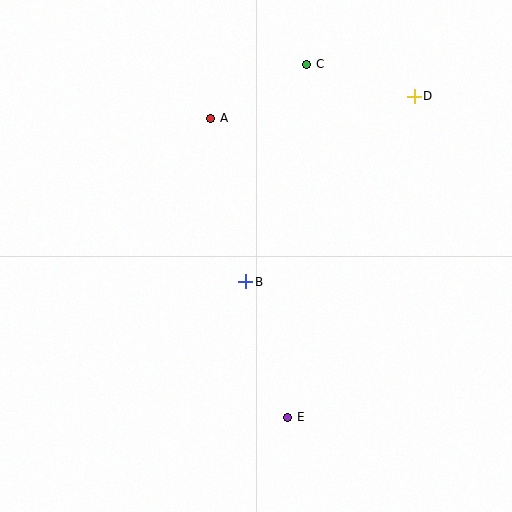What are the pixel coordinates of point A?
Point A is at (211, 118).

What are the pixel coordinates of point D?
Point D is at (414, 96).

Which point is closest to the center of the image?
Point B at (246, 282) is closest to the center.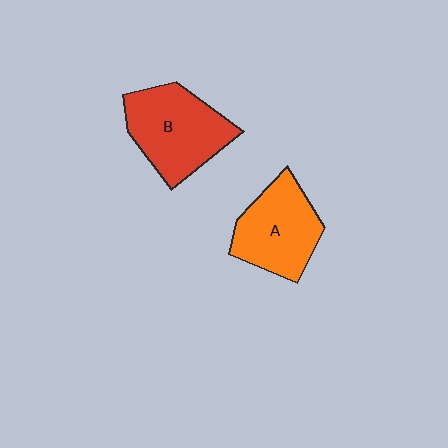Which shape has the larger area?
Shape B (red).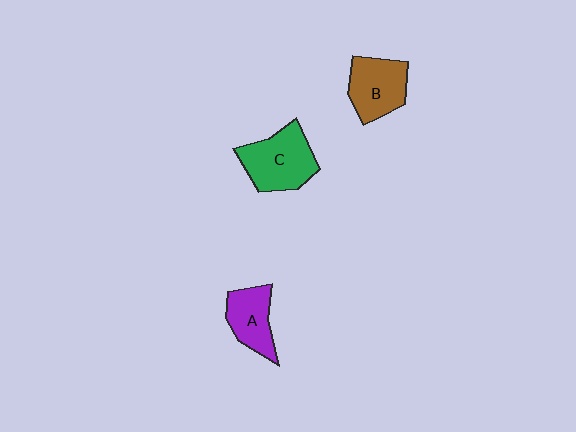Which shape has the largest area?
Shape C (green).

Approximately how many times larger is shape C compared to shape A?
Approximately 1.4 times.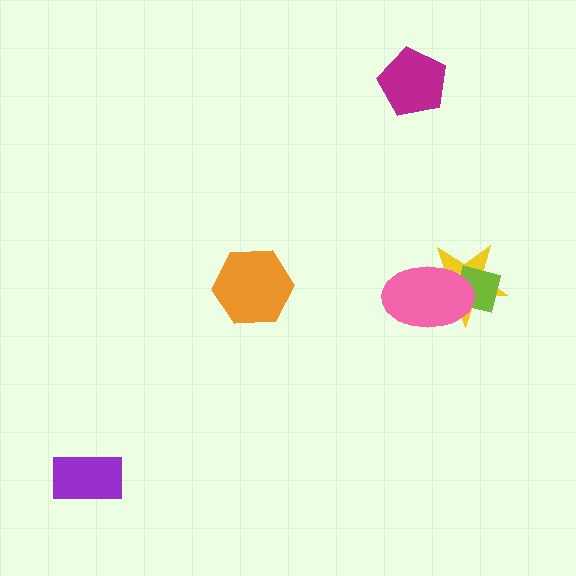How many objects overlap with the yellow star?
2 objects overlap with the yellow star.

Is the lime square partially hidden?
Yes, it is partially covered by another shape.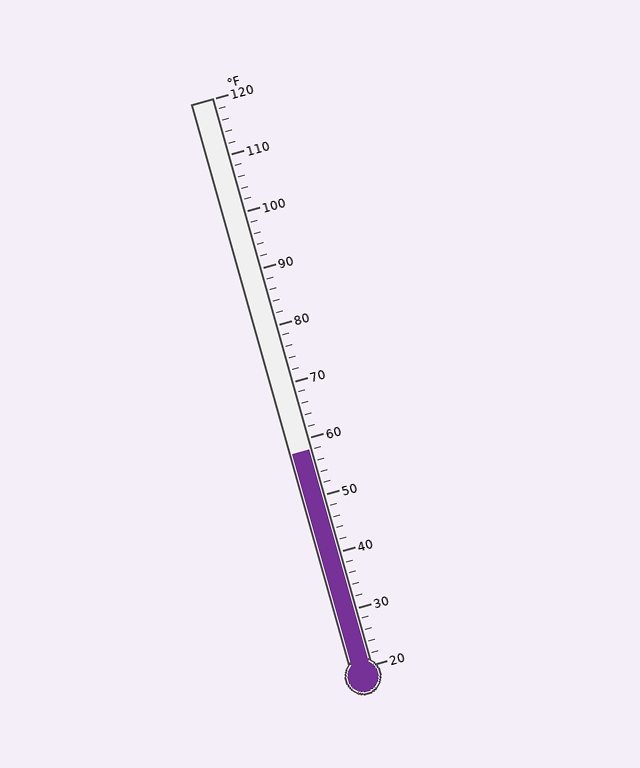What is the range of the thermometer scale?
The thermometer scale ranges from 20°F to 120°F.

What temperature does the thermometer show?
The thermometer shows approximately 58°F.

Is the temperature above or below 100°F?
The temperature is below 100°F.